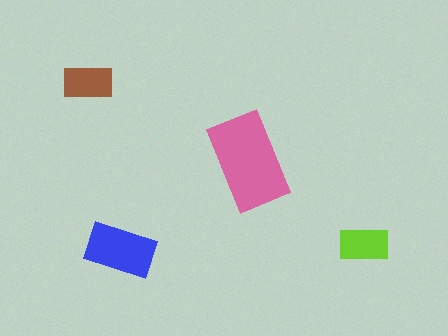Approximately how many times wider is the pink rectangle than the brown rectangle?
About 2 times wider.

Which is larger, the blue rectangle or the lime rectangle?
The blue one.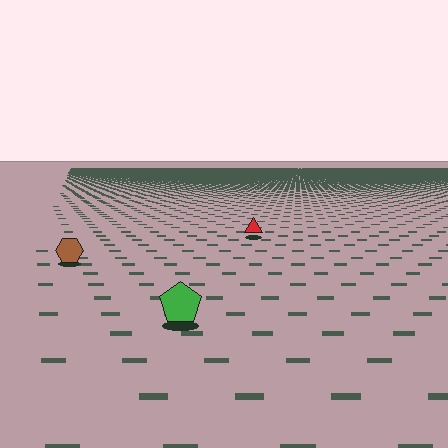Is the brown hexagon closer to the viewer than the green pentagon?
No. The green pentagon is closer — you can tell from the texture gradient: the ground texture is coarser near it.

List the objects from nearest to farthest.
From nearest to farthest: the green pentagon, the brown hexagon, the red triangle.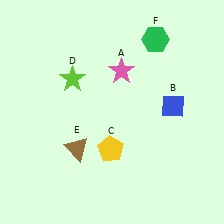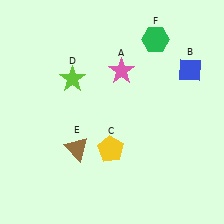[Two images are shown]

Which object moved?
The blue diamond (B) moved up.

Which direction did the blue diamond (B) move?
The blue diamond (B) moved up.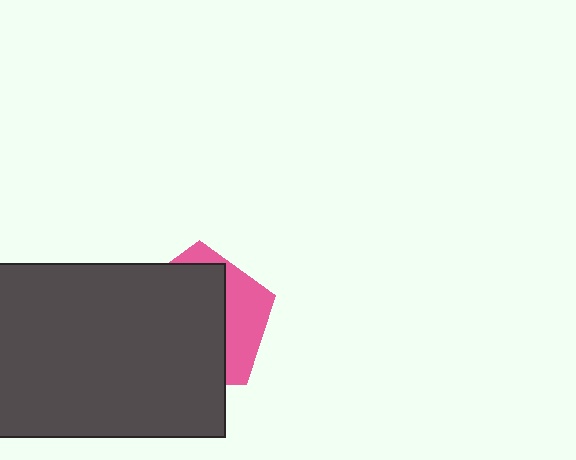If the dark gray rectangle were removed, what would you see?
You would see the complete pink pentagon.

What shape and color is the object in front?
The object in front is a dark gray rectangle.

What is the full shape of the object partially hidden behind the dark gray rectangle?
The partially hidden object is a pink pentagon.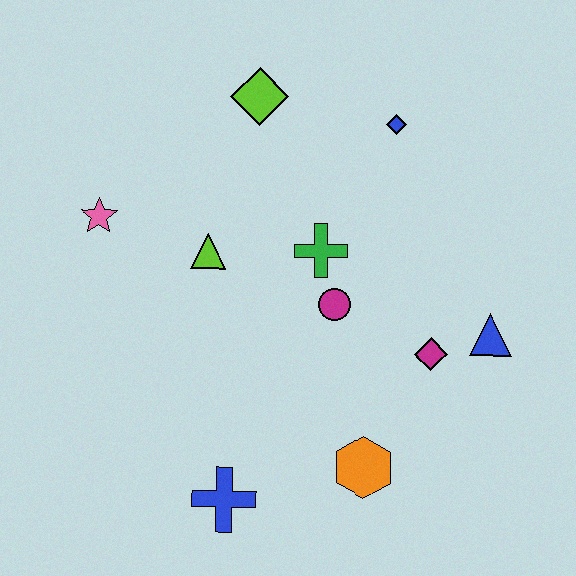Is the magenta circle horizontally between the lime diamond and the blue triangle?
Yes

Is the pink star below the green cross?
No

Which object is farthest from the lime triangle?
The blue triangle is farthest from the lime triangle.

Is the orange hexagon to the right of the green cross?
Yes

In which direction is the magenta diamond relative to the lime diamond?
The magenta diamond is below the lime diamond.